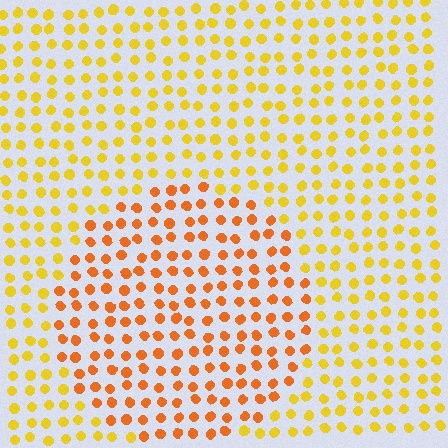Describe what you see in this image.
The image is filled with small yellow elements in a uniform arrangement. A circle-shaped region is visible where the elements are tinted to a slightly different hue, forming a subtle color boundary.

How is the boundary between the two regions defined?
The boundary is defined purely by a slight shift in hue (about 29 degrees). Spacing, size, and orientation are identical on both sides.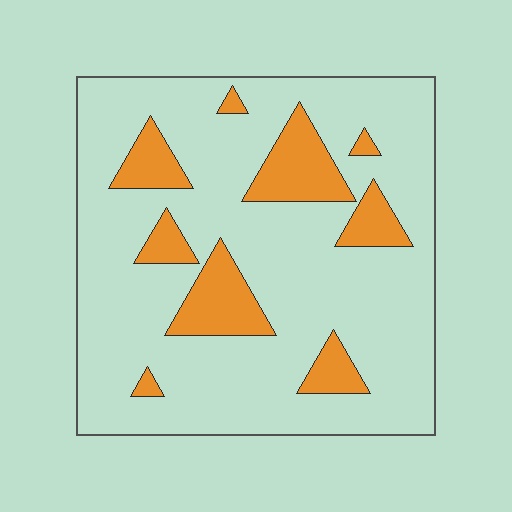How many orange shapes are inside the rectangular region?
9.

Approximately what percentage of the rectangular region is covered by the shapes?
Approximately 20%.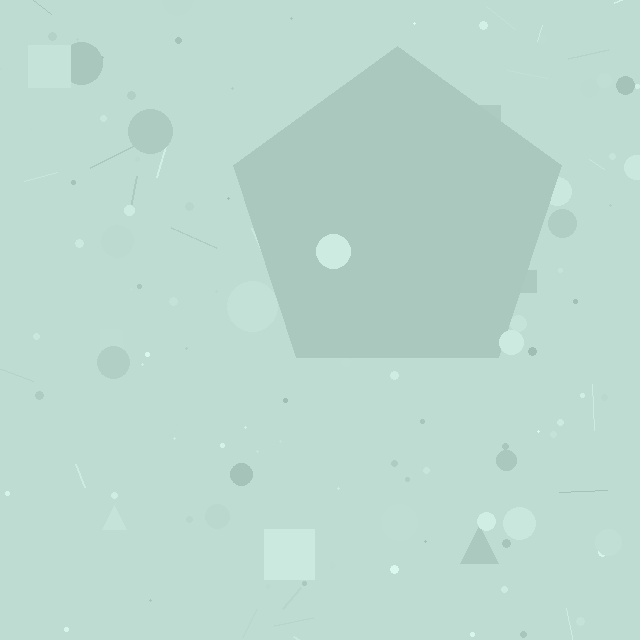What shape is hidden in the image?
A pentagon is hidden in the image.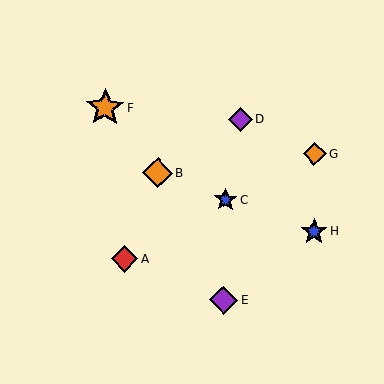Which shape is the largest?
The orange star (labeled F) is the largest.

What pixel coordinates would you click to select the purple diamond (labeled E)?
Click at (224, 300) to select the purple diamond E.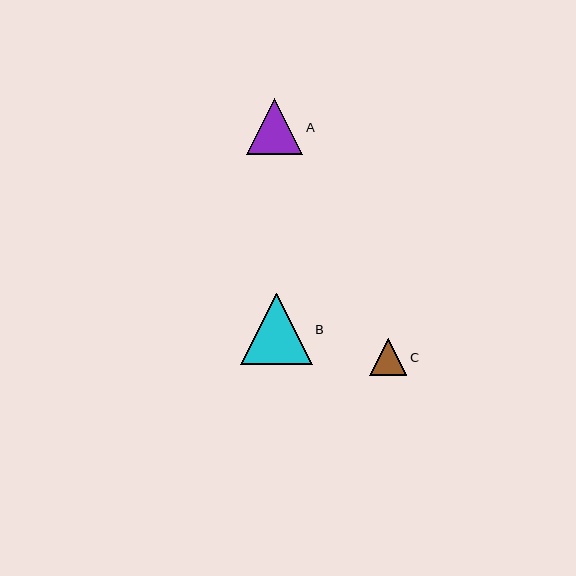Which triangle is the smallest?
Triangle C is the smallest with a size of approximately 37 pixels.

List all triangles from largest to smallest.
From largest to smallest: B, A, C.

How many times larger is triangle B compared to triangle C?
Triangle B is approximately 1.9 times the size of triangle C.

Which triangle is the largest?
Triangle B is the largest with a size of approximately 72 pixels.